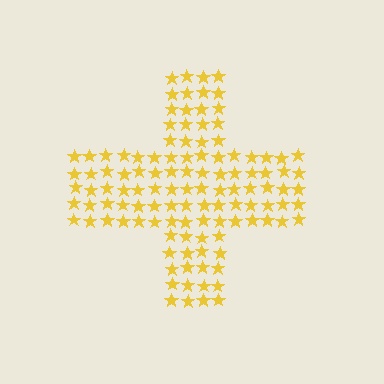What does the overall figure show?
The overall figure shows a cross.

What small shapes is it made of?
It is made of small stars.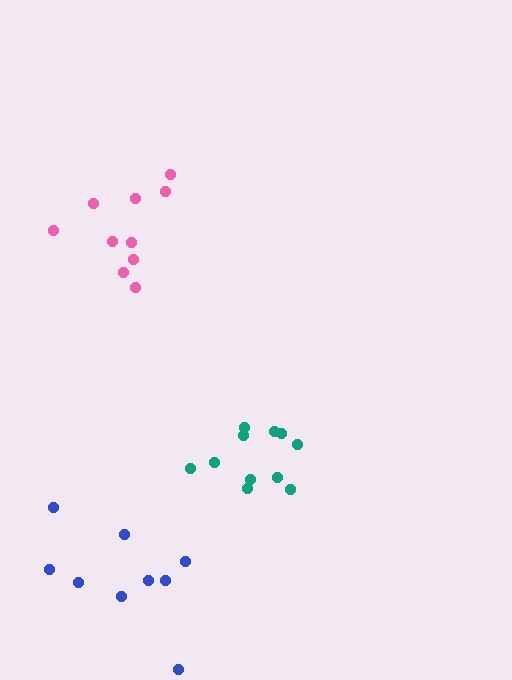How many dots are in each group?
Group 1: 10 dots, Group 2: 11 dots, Group 3: 9 dots (30 total).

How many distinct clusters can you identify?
There are 3 distinct clusters.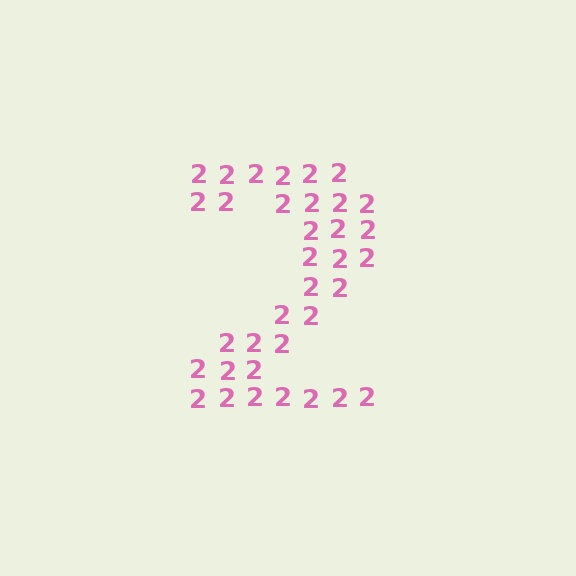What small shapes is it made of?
It is made of small digit 2's.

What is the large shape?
The large shape is the digit 2.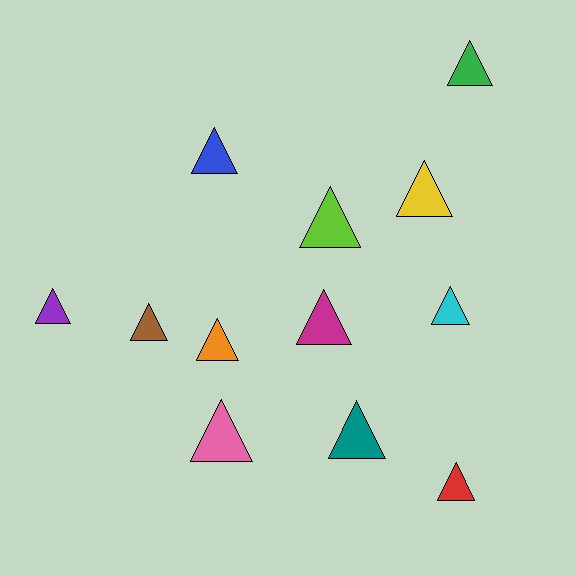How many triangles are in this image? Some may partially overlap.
There are 12 triangles.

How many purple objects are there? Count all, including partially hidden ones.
There is 1 purple object.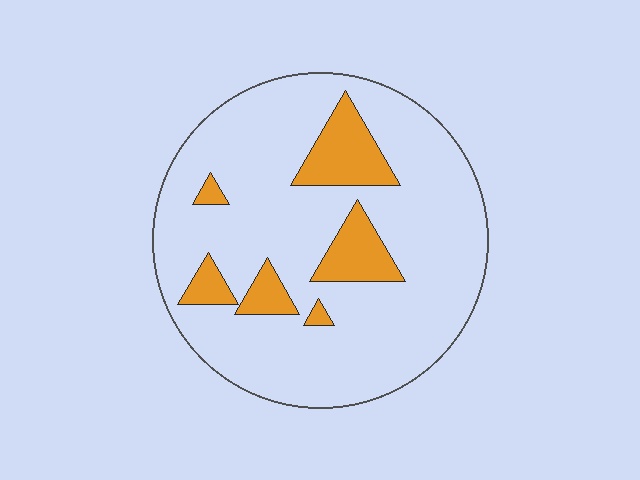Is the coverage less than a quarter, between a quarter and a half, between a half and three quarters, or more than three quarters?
Less than a quarter.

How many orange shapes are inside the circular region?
6.